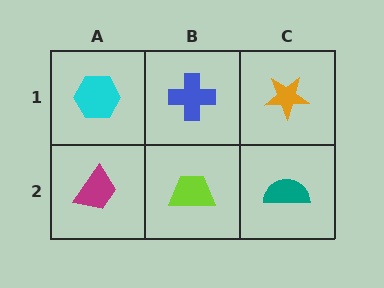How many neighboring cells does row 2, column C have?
2.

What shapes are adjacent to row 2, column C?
An orange star (row 1, column C), a lime trapezoid (row 2, column B).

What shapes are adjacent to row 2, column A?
A cyan hexagon (row 1, column A), a lime trapezoid (row 2, column B).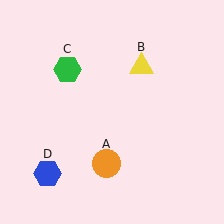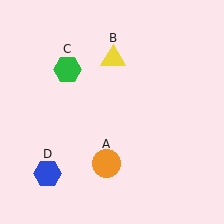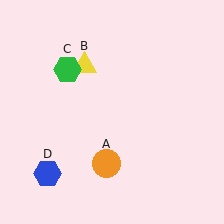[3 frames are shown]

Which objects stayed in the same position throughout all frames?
Orange circle (object A) and green hexagon (object C) and blue hexagon (object D) remained stationary.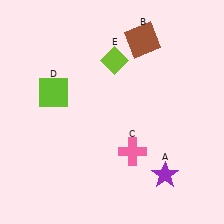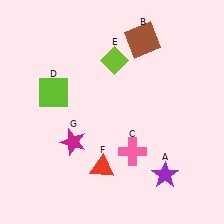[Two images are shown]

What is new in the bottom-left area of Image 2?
A red triangle (F) was added in the bottom-left area of Image 2.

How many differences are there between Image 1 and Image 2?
There are 2 differences between the two images.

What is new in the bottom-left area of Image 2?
A magenta star (G) was added in the bottom-left area of Image 2.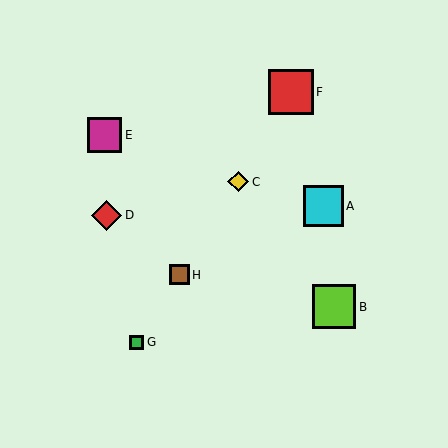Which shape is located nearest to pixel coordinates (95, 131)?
The magenta square (labeled E) at (104, 135) is nearest to that location.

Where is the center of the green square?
The center of the green square is at (137, 342).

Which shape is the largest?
The red square (labeled F) is the largest.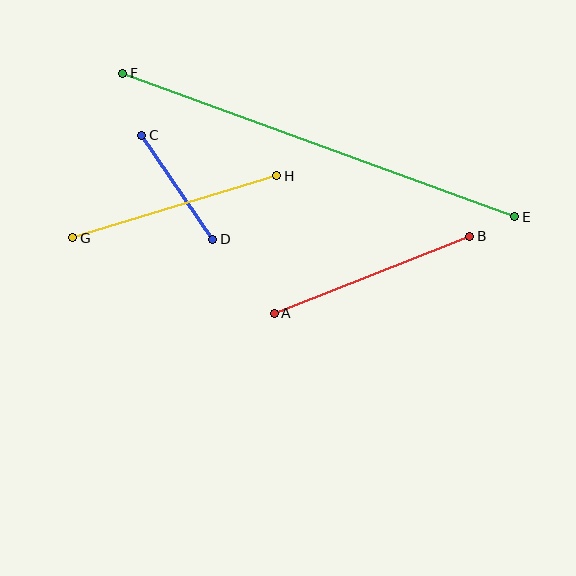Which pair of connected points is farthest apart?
Points E and F are farthest apart.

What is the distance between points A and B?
The distance is approximately 210 pixels.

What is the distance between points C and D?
The distance is approximately 126 pixels.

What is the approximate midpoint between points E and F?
The midpoint is at approximately (319, 145) pixels.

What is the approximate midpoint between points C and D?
The midpoint is at approximately (177, 187) pixels.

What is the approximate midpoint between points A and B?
The midpoint is at approximately (372, 275) pixels.